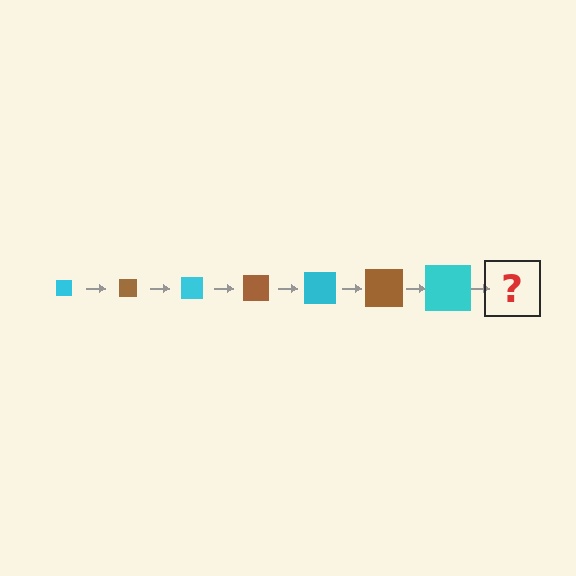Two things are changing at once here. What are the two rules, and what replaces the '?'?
The two rules are that the square grows larger each step and the color cycles through cyan and brown. The '?' should be a brown square, larger than the previous one.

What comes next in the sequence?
The next element should be a brown square, larger than the previous one.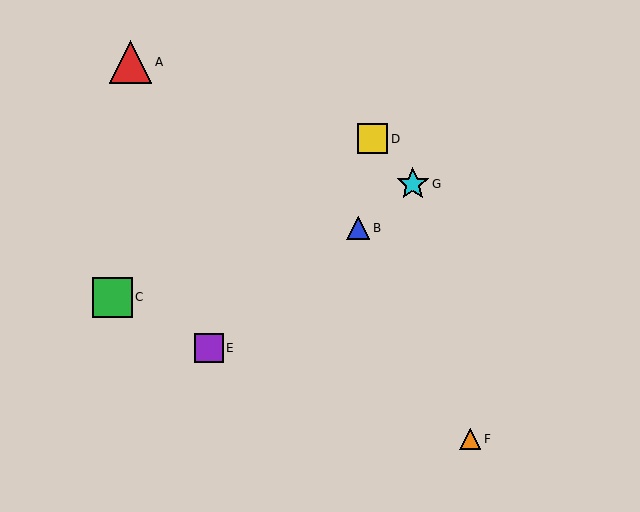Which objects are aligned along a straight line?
Objects B, E, G are aligned along a straight line.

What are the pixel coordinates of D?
Object D is at (372, 139).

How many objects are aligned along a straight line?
3 objects (B, E, G) are aligned along a straight line.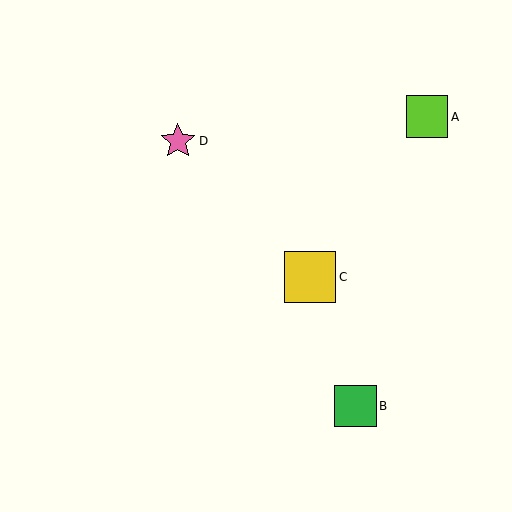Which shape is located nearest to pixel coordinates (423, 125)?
The lime square (labeled A) at (427, 117) is nearest to that location.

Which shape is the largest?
The yellow square (labeled C) is the largest.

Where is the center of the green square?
The center of the green square is at (355, 406).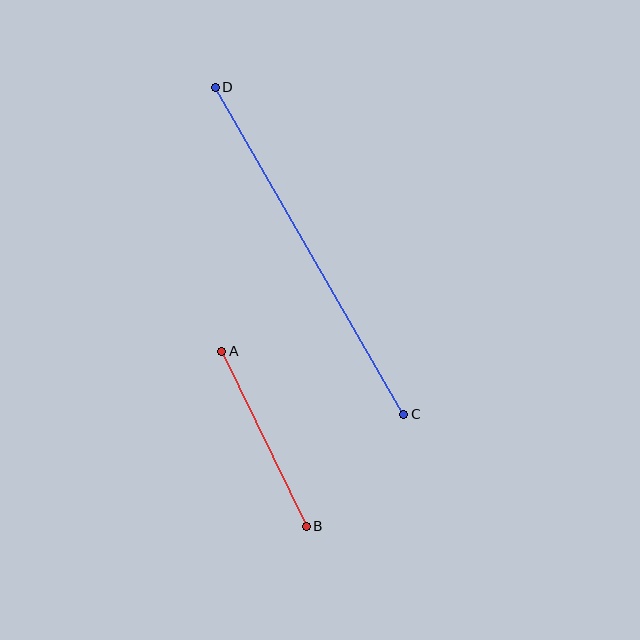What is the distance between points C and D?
The distance is approximately 378 pixels.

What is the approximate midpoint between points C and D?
The midpoint is at approximately (310, 251) pixels.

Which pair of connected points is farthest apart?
Points C and D are farthest apart.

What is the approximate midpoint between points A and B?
The midpoint is at approximately (264, 439) pixels.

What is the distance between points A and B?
The distance is approximately 194 pixels.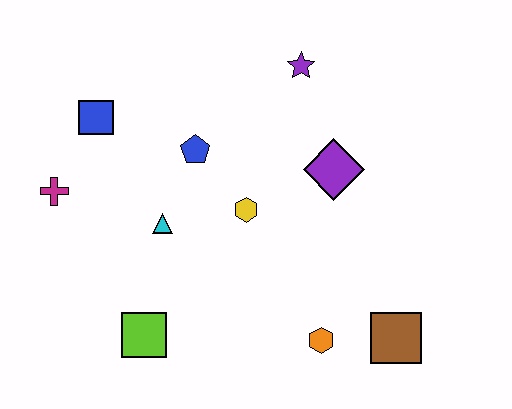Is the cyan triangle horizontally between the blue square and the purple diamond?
Yes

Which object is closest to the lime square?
The cyan triangle is closest to the lime square.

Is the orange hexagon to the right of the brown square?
No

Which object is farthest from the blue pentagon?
The brown square is farthest from the blue pentagon.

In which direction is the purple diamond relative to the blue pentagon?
The purple diamond is to the right of the blue pentagon.